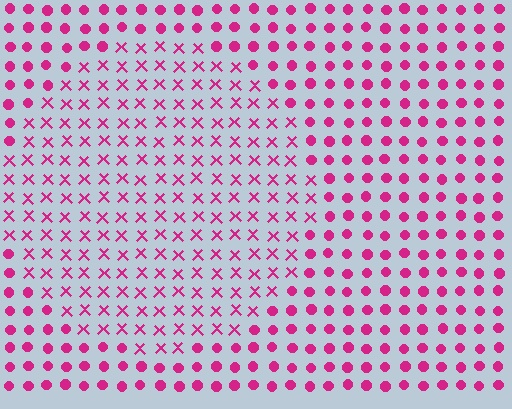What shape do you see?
I see a circle.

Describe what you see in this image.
The image is filled with small magenta elements arranged in a uniform grid. A circle-shaped region contains X marks, while the surrounding area contains circles. The boundary is defined purely by the change in element shape.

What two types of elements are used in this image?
The image uses X marks inside the circle region and circles outside it.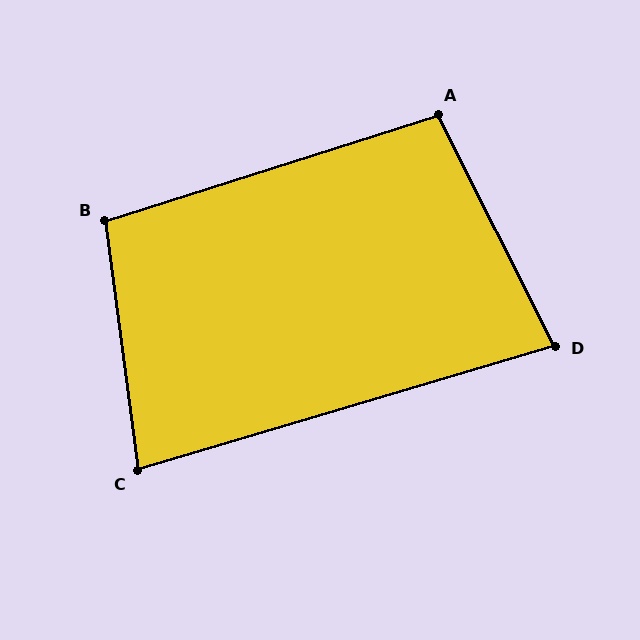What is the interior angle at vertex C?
Approximately 81 degrees (acute).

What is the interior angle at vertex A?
Approximately 99 degrees (obtuse).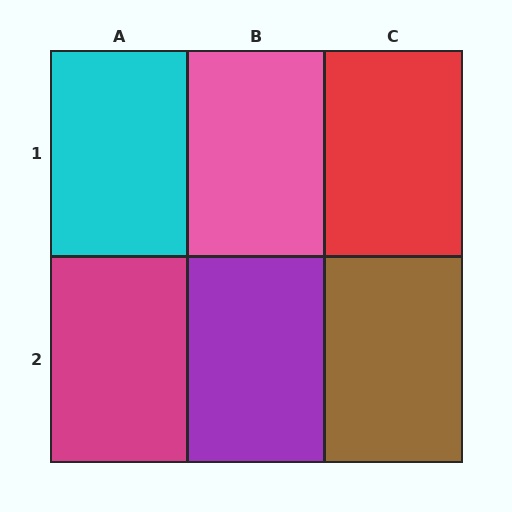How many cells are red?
1 cell is red.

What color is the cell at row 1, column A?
Cyan.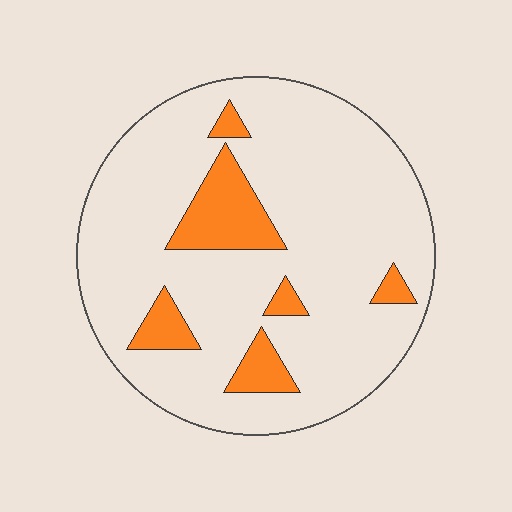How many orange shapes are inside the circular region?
6.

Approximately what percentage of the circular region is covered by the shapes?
Approximately 15%.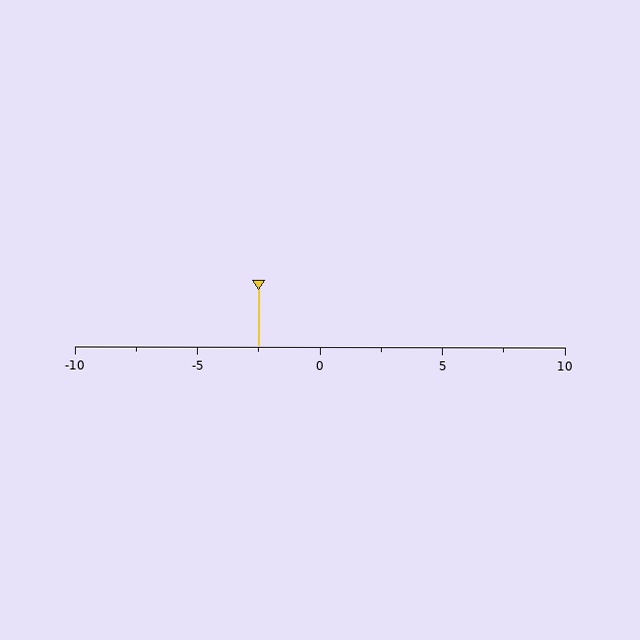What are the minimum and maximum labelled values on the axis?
The axis runs from -10 to 10.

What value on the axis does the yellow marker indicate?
The marker indicates approximately -2.5.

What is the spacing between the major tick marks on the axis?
The major ticks are spaced 5 apart.